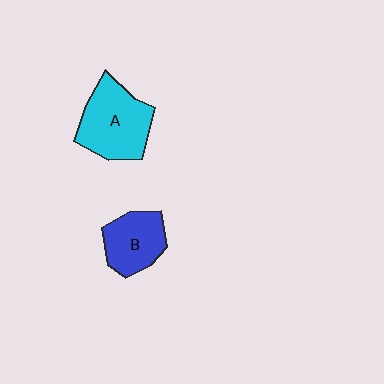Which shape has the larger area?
Shape A (cyan).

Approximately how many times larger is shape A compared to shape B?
Approximately 1.4 times.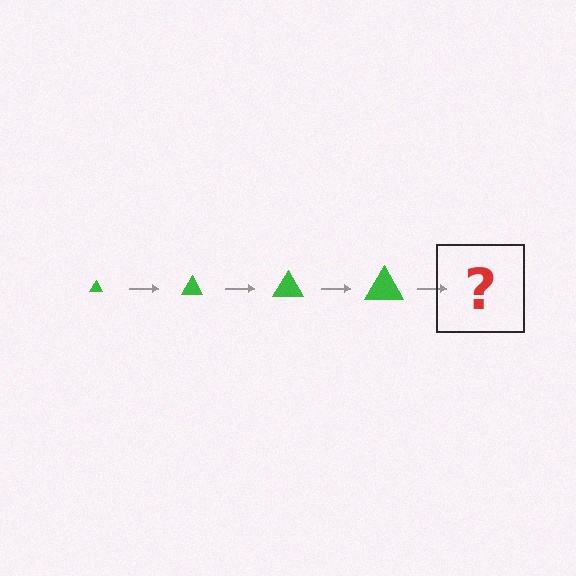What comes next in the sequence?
The next element should be a green triangle, larger than the previous one.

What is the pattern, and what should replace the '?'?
The pattern is that the triangle gets progressively larger each step. The '?' should be a green triangle, larger than the previous one.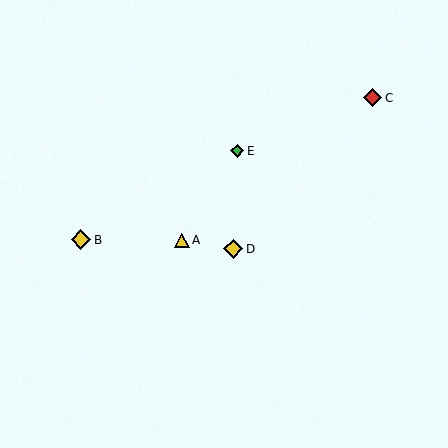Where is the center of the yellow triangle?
The center of the yellow triangle is at (182, 240).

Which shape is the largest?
The yellow diamond (labeled B) is the largest.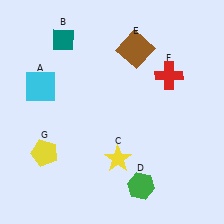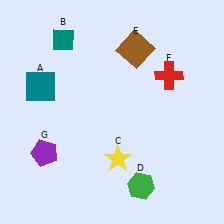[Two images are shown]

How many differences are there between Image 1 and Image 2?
There are 2 differences between the two images.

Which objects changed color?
A changed from cyan to teal. G changed from yellow to purple.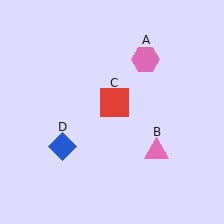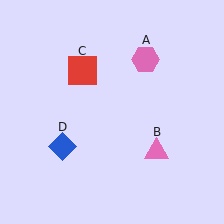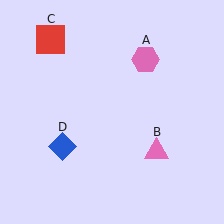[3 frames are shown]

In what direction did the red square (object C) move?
The red square (object C) moved up and to the left.